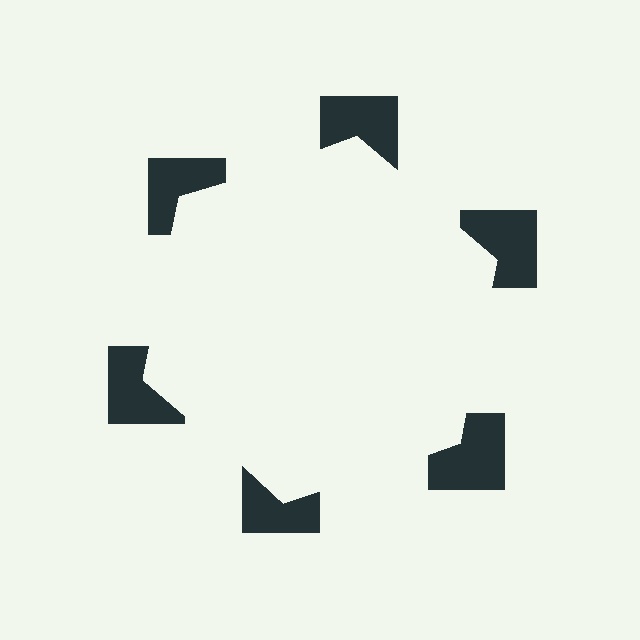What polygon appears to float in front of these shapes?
An illusory hexagon — its edges are inferred from the aligned wedge cuts in the notched squares, not physically drawn.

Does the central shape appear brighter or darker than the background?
It typically appears slightly brighter than the background, even though no actual brightness change is drawn.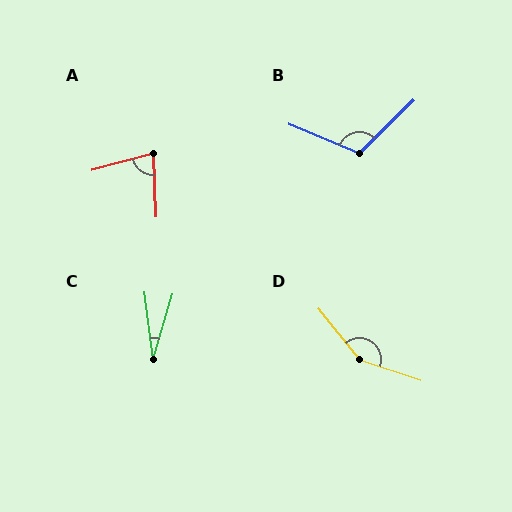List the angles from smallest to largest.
C (24°), A (77°), B (113°), D (147°).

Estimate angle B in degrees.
Approximately 113 degrees.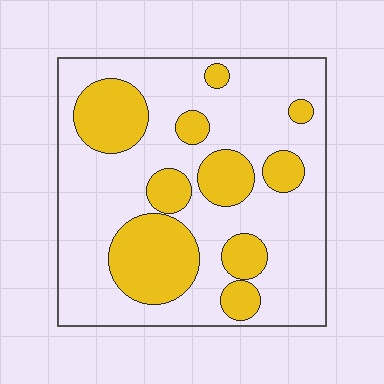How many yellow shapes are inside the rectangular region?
10.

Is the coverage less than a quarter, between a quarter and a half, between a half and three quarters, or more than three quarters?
Between a quarter and a half.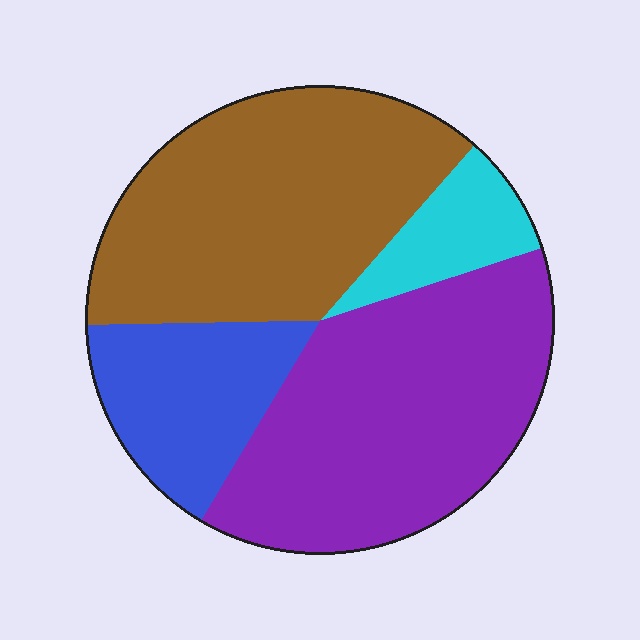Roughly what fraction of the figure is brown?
Brown covers roughly 35% of the figure.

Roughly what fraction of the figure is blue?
Blue takes up less than a sixth of the figure.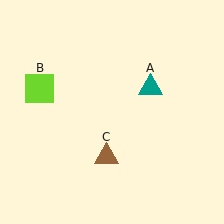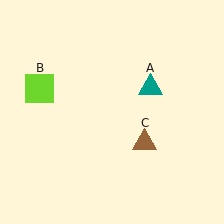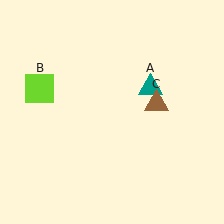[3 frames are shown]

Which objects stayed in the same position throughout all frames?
Teal triangle (object A) and lime square (object B) remained stationary.